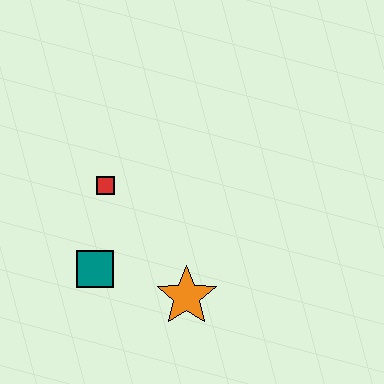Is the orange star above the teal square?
No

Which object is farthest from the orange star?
The red square is farthest from the orange star.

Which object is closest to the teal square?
The red square is closest to the teal square.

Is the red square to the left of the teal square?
No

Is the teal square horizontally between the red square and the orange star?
No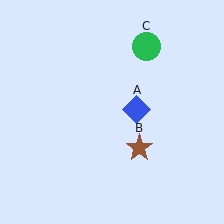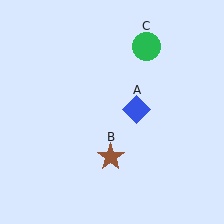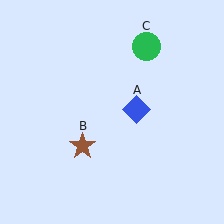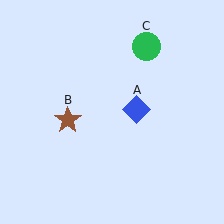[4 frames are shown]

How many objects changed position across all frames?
1 object changed position: brown star (object B).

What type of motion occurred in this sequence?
The brown star (object B) rotated clockwise around the center of the scene.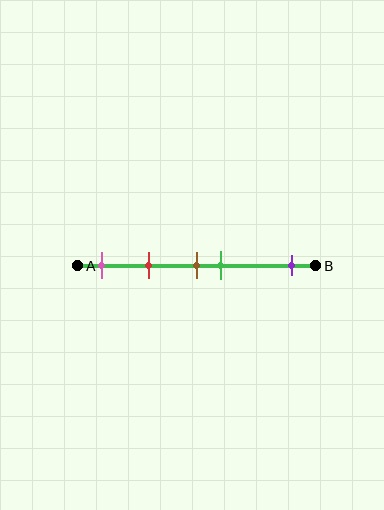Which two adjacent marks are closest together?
The brown and green marks are the closest adjacent pair.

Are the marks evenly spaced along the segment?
No, the marks are not evenly spaced.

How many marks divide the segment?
There are 5 marks dividing the segment.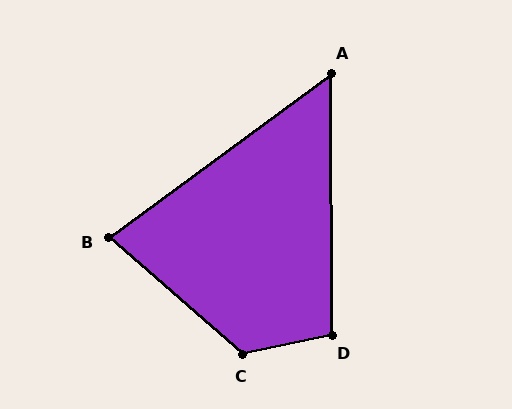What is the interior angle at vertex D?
Approximately 102 degrees (obtuse).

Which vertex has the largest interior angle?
C, at approximately 126 degrees.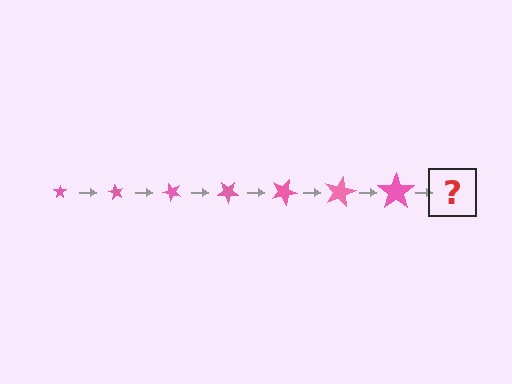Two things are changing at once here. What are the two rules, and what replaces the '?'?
The two rules are that the star grows larger each step and it rotates 60 degrees each step. The '?' should be a star, larger than the previous one and rotated 420 degrees from the start.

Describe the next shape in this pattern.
It should be a star, larger than the previous one and rotated 420 degrees from the start.